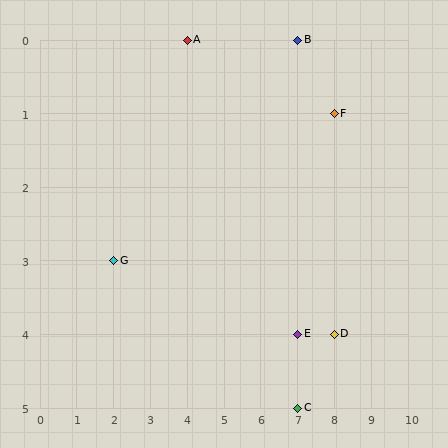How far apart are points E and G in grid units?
Points E and G are 5 columns and 1 row apart (about 5.1 grid units diagonally).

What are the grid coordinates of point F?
Point F is at grid coordinates (8, 1).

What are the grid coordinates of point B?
Point B is at grid coordinates (7, 0).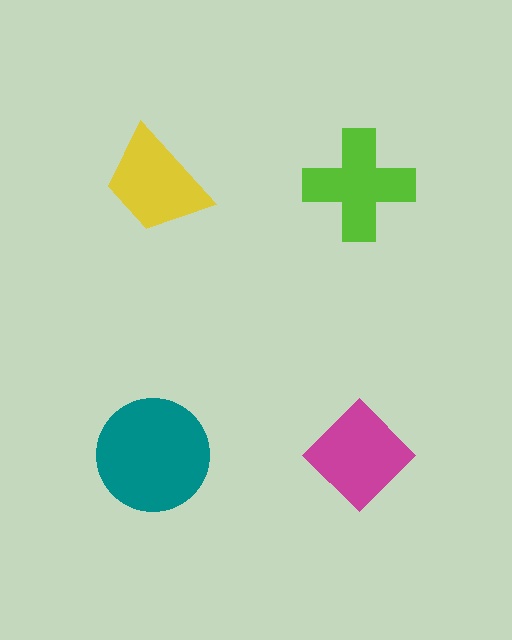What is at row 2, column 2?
A magenta diamond.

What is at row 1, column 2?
A lime cross.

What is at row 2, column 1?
A teal circle.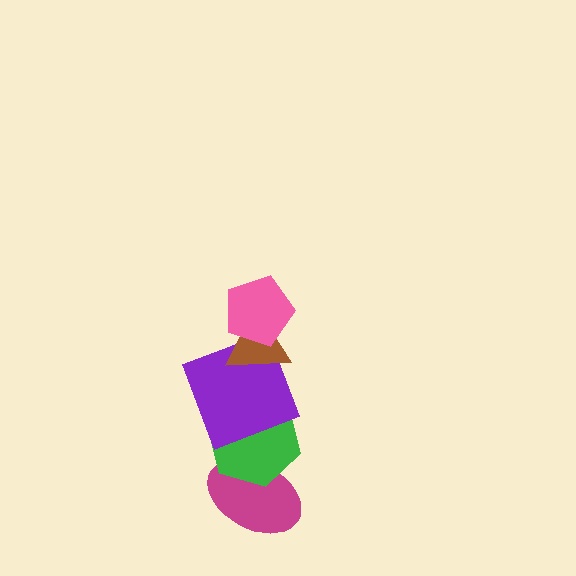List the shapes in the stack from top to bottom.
From top to bottom: the pink pentagon, the brown triangle, the purple square, the green hexagon, the magenta ellipse.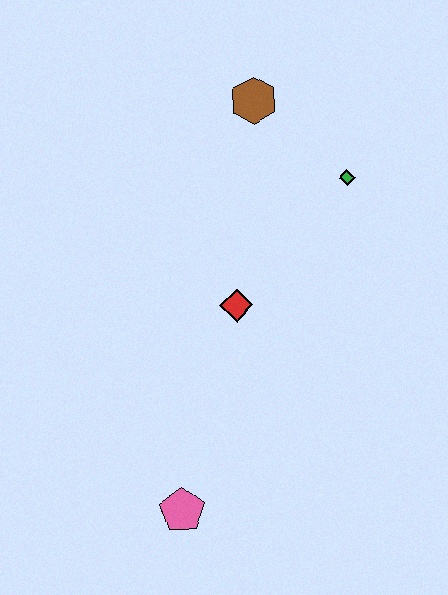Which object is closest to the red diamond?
The green diamond is closest to the red diamond.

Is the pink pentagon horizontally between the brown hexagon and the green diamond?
No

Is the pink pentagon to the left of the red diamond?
Yes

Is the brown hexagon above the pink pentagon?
Yes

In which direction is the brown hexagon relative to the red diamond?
The brown hexagon is above the red diamond.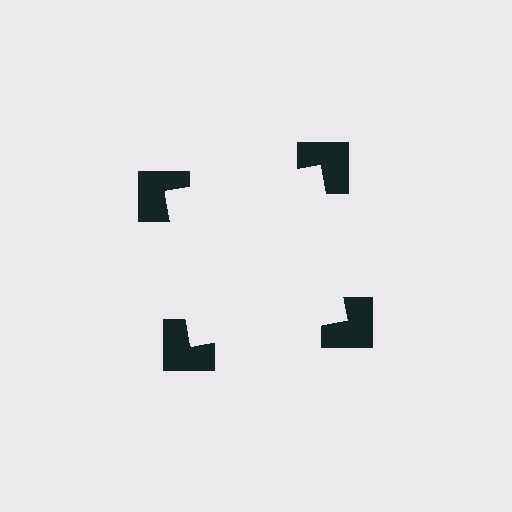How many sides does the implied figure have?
4 sides.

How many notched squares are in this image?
There are 4 — one at each vertex of the illusory square.